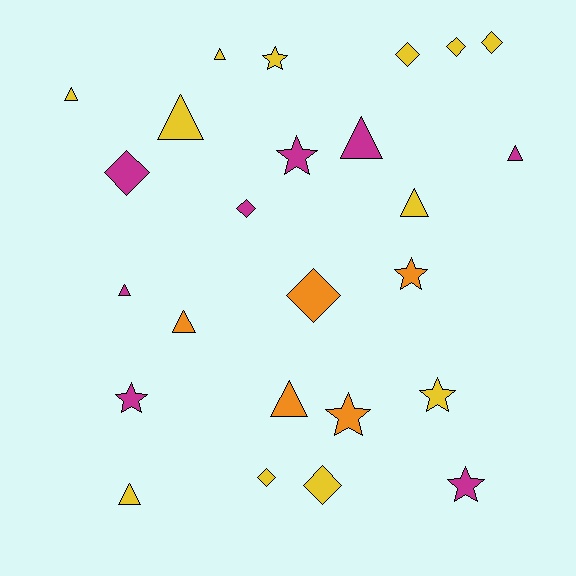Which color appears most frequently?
Yellow, with 12 objects.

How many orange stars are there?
There are 2 orange stars.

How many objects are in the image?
There are 25 objects.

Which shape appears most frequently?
Triangle, with 10 objects.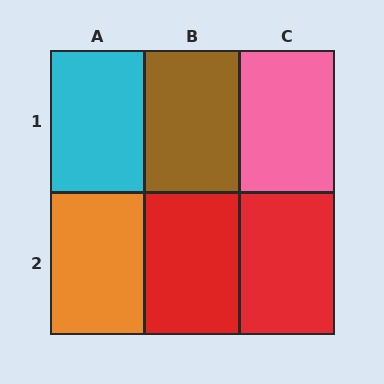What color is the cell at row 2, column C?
Red.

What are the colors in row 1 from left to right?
Cyan, brown, pink.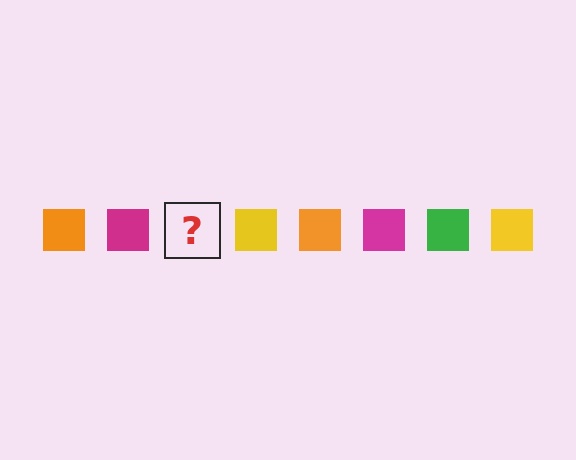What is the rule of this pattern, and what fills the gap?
The rule is that the pattern cycles through orange, magenta, green, yellow squares. The gap should be filled with a green square.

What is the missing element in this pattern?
The missing element is a green square.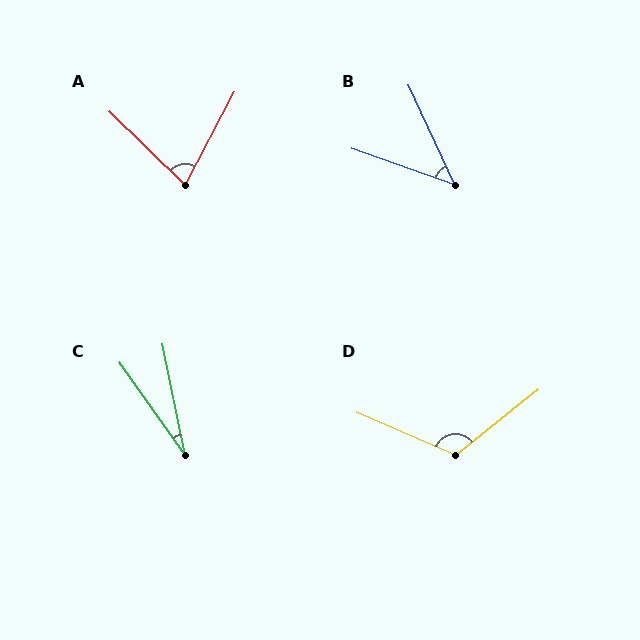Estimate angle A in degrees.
Approximately 74 degrees.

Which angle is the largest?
D, at approximately 118 degrees.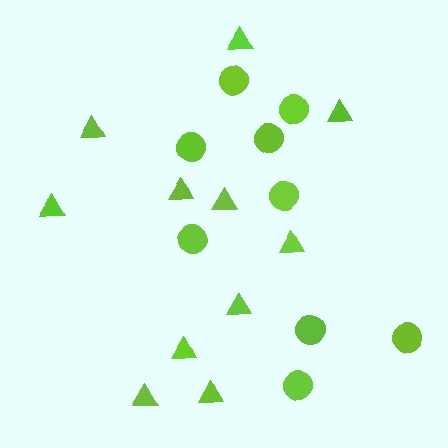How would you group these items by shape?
There are 2 groups: one group of circles (9) and one group of triangles (11).